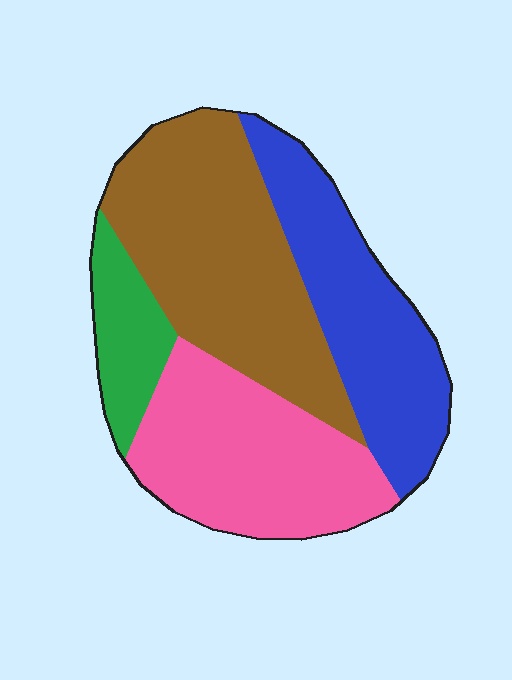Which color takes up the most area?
Brown, at roughly 35%.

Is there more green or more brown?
Brown.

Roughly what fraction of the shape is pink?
Pink covers 28% of the shape.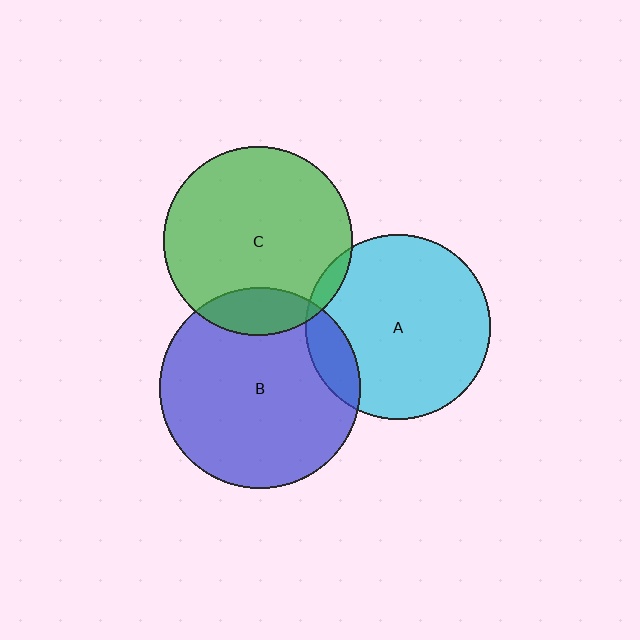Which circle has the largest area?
Circle B (blue).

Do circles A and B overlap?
Yes.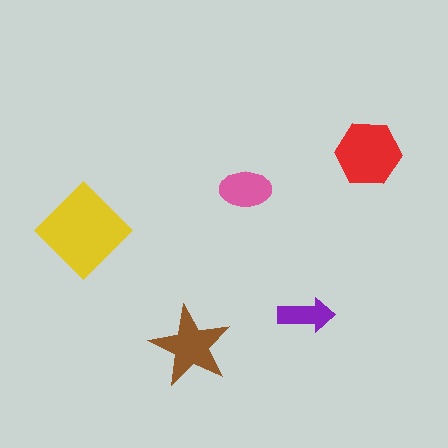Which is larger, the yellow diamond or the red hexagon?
The yellow diamond.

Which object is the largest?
The yellow diamond.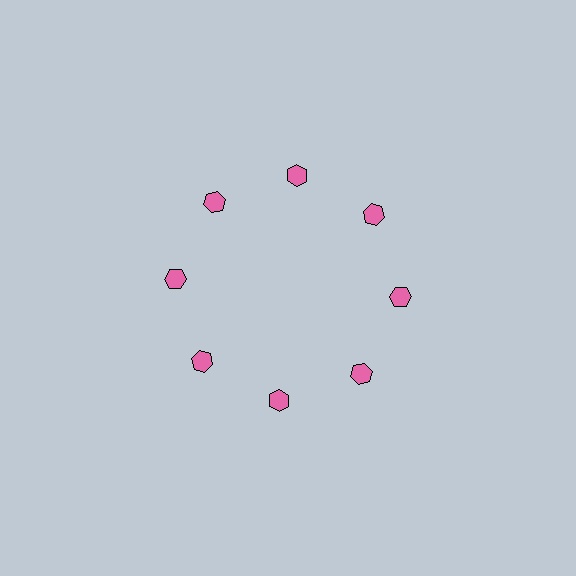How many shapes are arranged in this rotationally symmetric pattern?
There are 8 shapes, arranged in 8 groups of 1.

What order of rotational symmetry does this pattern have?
This pattern has 8-fold rotational symmetry.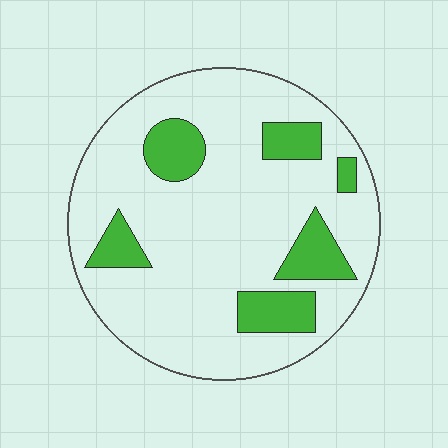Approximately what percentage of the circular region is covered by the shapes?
Approximately 20%.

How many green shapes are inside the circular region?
6.